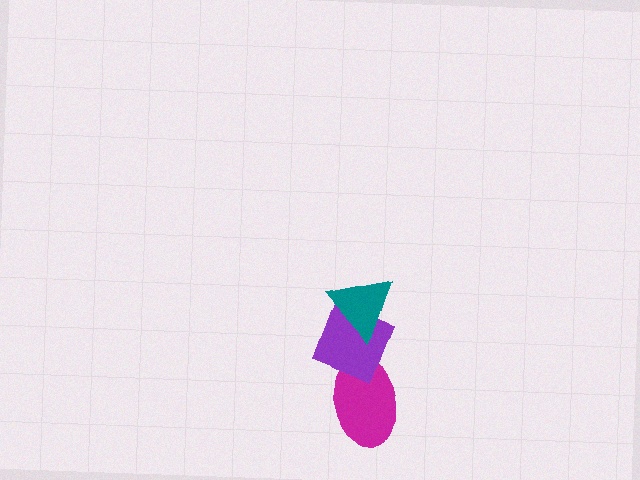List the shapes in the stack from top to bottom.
From top to bottom: the teal triangle, the purple diamond, the magenta ellipse.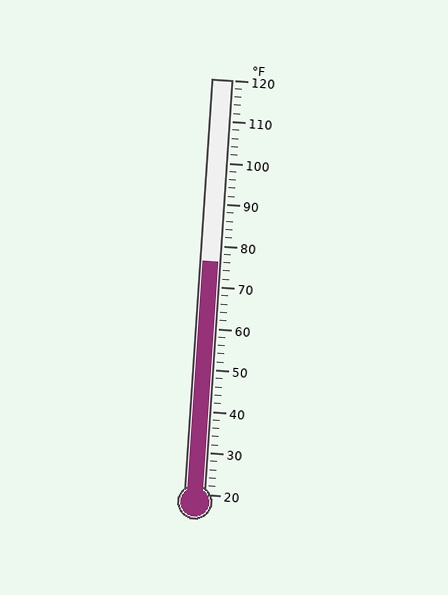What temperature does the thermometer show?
The thermometer shows approximately 76°F.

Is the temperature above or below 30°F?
The temperature is above 30°F.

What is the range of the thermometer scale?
The thermometer scale ranges from 20°F to 120°F.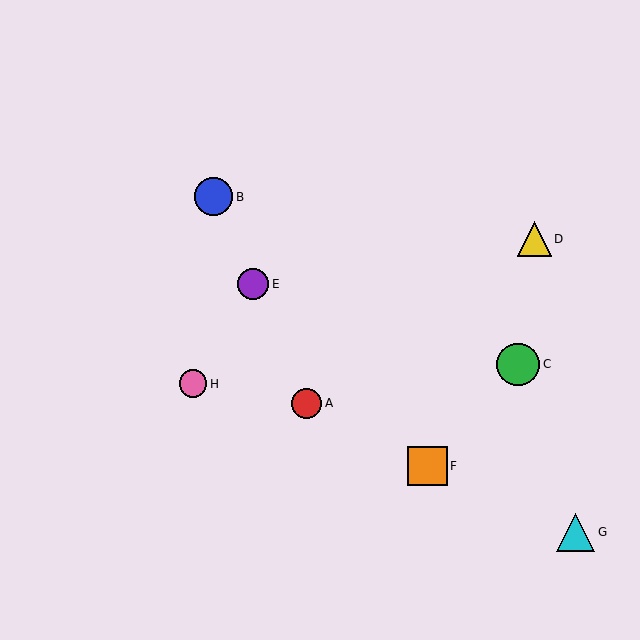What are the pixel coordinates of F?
Object F is at (428, 466).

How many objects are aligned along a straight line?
3 objects (A, B, E) are aligned along a straight line.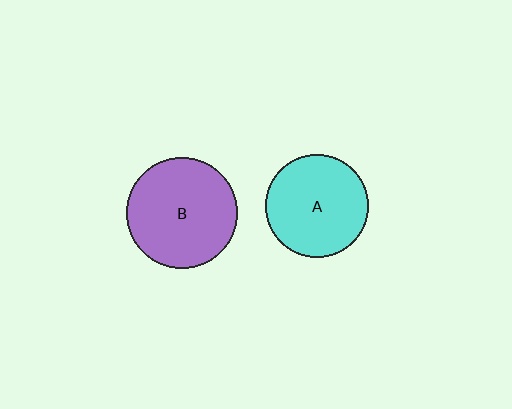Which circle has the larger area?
Circle B (purple).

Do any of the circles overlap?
No, none of the circles overlap.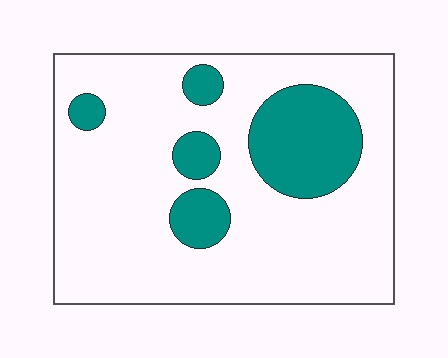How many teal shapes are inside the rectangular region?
5.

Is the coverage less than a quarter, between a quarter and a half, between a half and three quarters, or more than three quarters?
Less than a quarter.